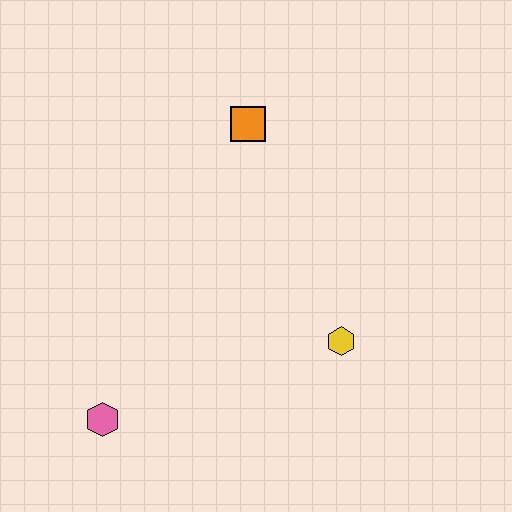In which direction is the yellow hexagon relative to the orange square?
The yellow hexagon is below the orange square.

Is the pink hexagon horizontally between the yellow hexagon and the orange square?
No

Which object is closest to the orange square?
The yellow hexagon is closest to the orange square.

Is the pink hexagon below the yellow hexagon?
Yes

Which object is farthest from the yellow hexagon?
The pink hexagon is farthest from the yellow hexagon.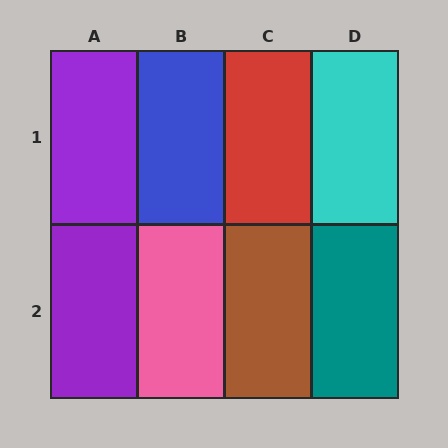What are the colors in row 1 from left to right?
Purple, blue, red, cyan.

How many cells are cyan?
1 cell is cyan.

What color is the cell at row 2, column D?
Teal.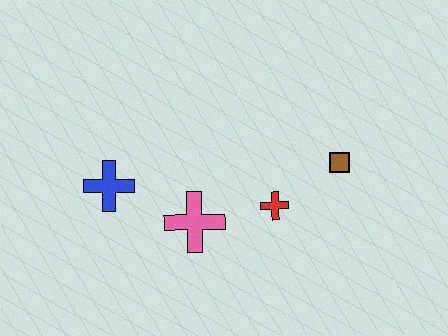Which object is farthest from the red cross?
The blue cross is farthest from the red cross.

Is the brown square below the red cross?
No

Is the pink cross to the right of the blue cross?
Yes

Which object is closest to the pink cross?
The red cross is closest to the pink cross.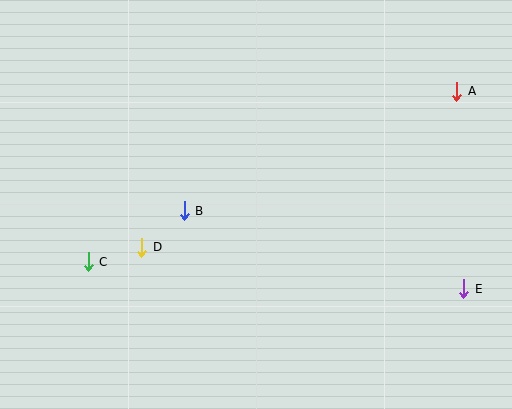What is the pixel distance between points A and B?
The distance between A and B is 297 pixels.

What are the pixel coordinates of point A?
Point A is at (457, 91).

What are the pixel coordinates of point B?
Point B is at (184, 211).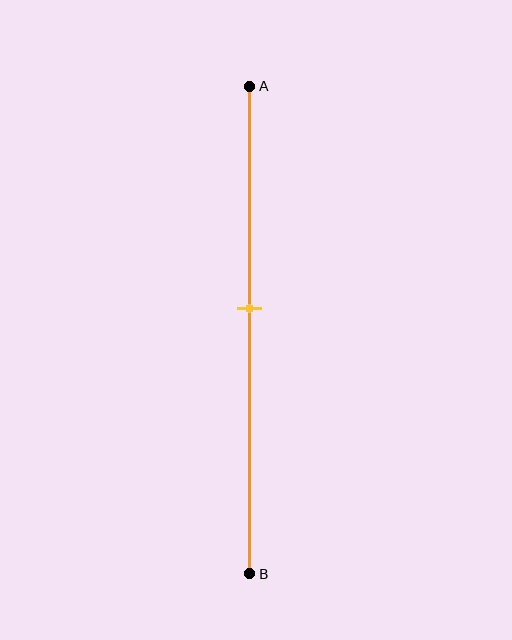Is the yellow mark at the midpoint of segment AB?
No, the mark is at about 45% from A, not at the 50% midpoint.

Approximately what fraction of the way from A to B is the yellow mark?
The yellow mark is approximately 45% of the way from A to B.